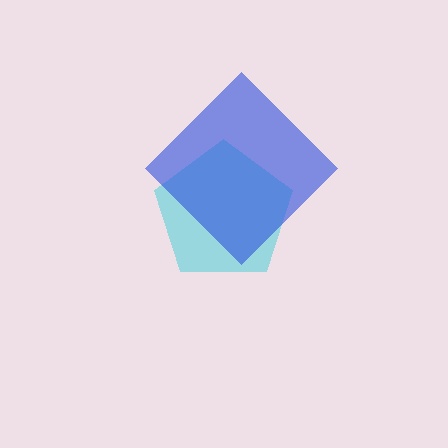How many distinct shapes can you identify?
There are 2 distinct shapes: a cyan pentagon, a blue diamond.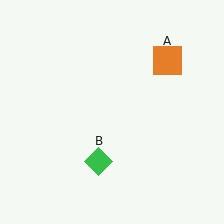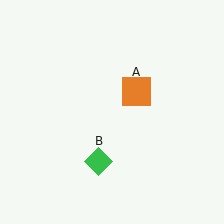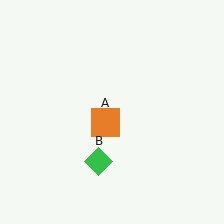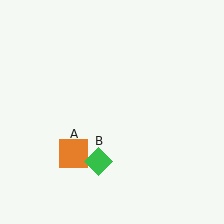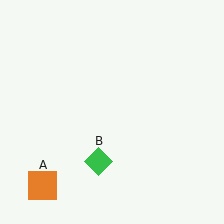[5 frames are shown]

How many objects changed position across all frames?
1 object changed position: orange square (object A).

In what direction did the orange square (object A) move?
The orange square (object A) moved down and to the left.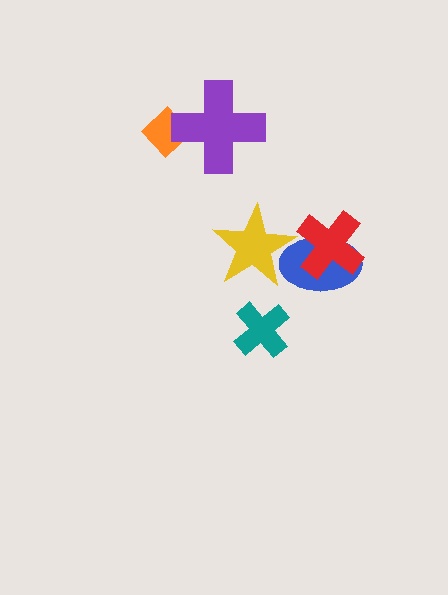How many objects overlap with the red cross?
1 object overlaps with the red cross.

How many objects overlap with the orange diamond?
1 object overlaps with the orange diamond.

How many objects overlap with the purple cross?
1 object overlaps with the purple cross.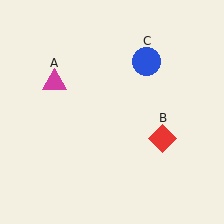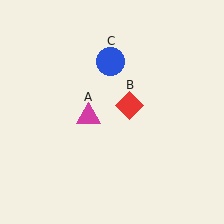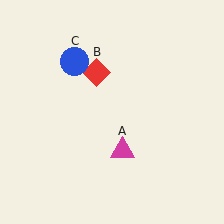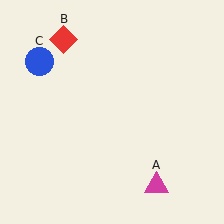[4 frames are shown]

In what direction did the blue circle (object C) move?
The blue circle (object C) moved left.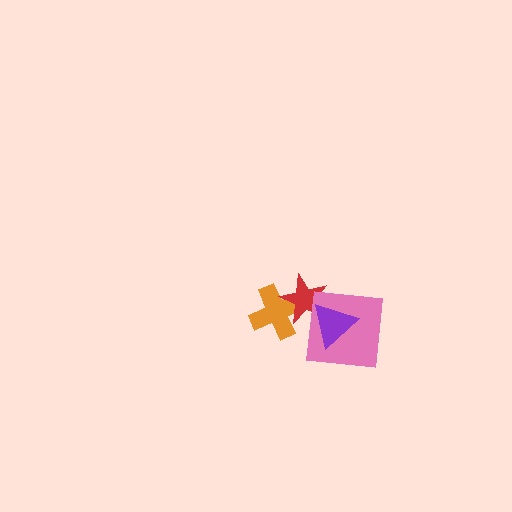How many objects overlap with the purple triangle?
2 objects overlap with the purple triangle.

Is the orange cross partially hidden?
Yes, it is partially covered by another shape.